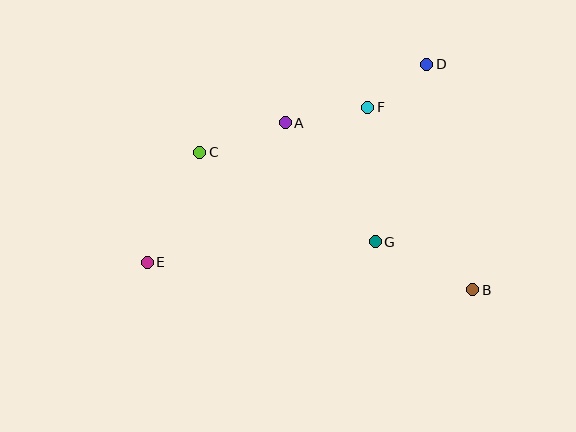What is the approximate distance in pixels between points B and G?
The distance between B and G is approximately 108 pixels.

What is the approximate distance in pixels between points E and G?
The distance between E and G is approximately 229 pixels.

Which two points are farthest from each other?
Points D and E are farthest from each other.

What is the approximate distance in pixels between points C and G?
The distance between C and G is approximately 197 pixels.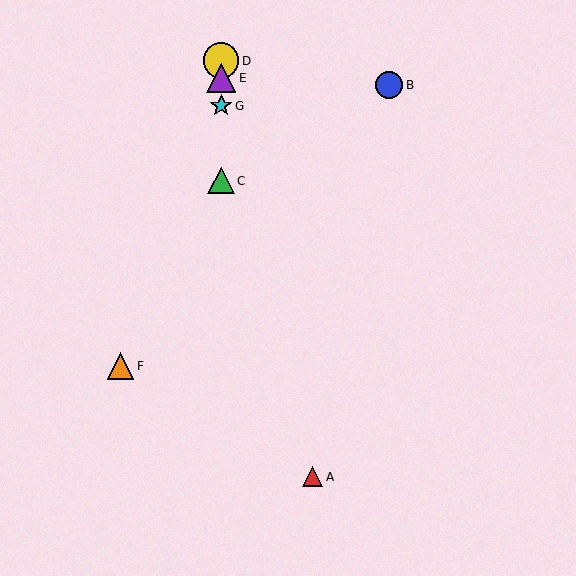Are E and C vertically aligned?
Yes, both are at x≈221.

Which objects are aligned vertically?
Objects C, D, E, G are aligned vertically.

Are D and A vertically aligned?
No, D is at x≈221 and A is at x≈312.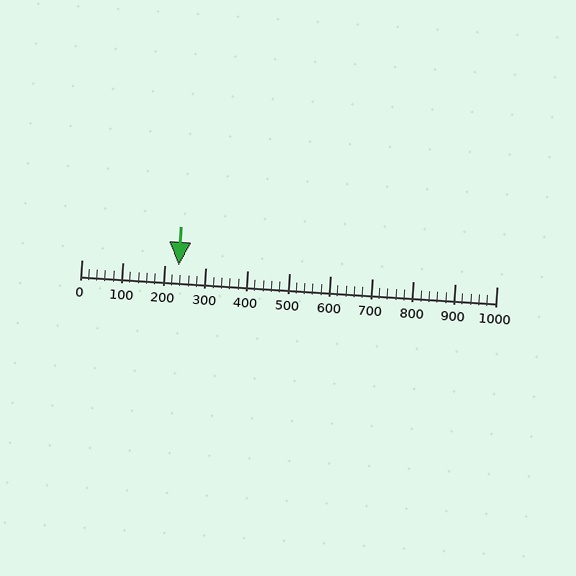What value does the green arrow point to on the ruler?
The green arrow points to approximately 235.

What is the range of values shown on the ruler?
The ruler shows values from 0 to 1000.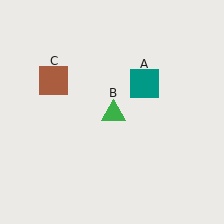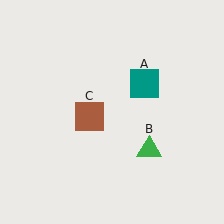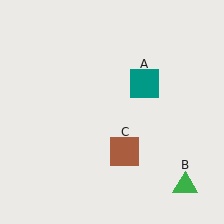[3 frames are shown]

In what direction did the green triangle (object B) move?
The green triangle (object B) moved down and to the right.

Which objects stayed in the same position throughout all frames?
Teal square (object A) remained stationary.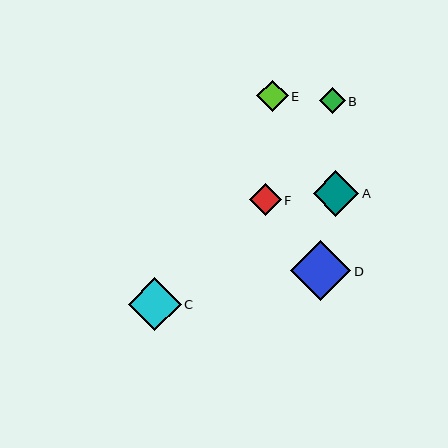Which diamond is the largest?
Diamond D is the largest with a size of approximately 60 pixels.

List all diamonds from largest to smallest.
From largest to smallest: D, C, A, F, E, B.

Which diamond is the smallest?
Diamond B is the smallest with a size of approximately 26 pixels.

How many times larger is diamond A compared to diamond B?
Diamond A is approximately 1.8 times the size of diamond B.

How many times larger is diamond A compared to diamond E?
Diamond A is approximately 1.5 times the size of diamond E.